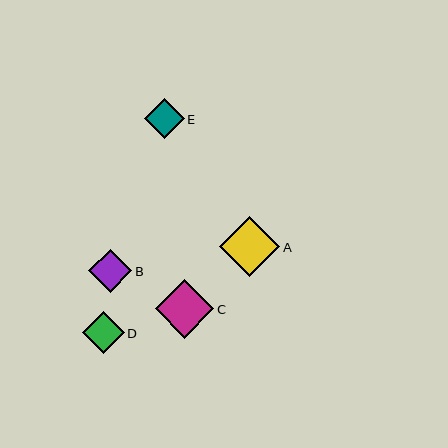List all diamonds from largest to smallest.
From largest to smallest: A, C, B, D, E.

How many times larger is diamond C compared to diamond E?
Diamond C is approximately 1.5 times the size of diamond E.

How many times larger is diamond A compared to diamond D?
Diamond A is approximately 1.4 times the size of diamond D.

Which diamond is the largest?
Diamond A is the largest with a size of approximately 61 pixels.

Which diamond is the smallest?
Diamond E is the smallest with a size of approximately 40 pixels.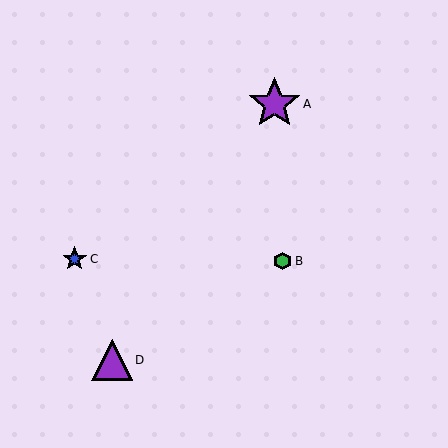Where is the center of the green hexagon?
The center of the green hexagon is at (283, 261).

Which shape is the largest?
The purple star (labeled A) is the largest.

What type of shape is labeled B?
Shape B is a green hexagon.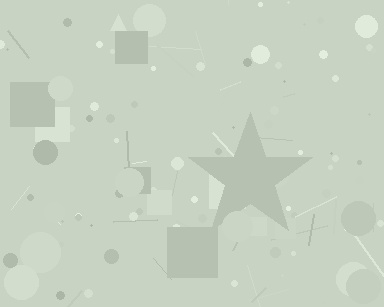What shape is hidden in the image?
A star is hidden in the image.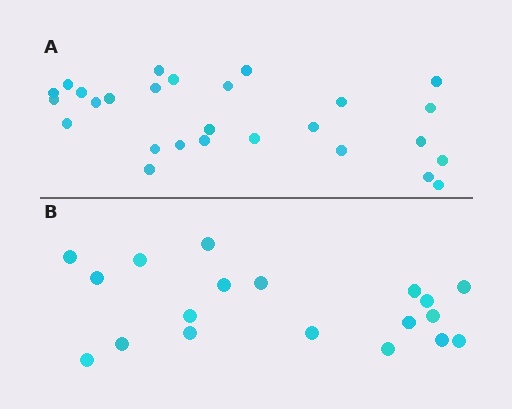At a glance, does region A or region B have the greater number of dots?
Region A (the top region) has more dots.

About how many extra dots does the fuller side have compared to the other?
Region A has roughly 8 or so more dots than region B.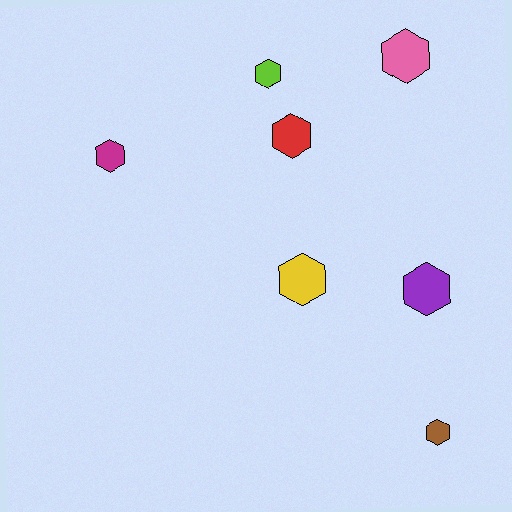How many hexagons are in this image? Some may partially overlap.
There are 7 hexagons.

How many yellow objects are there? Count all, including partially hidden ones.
There is 1 yellow object.